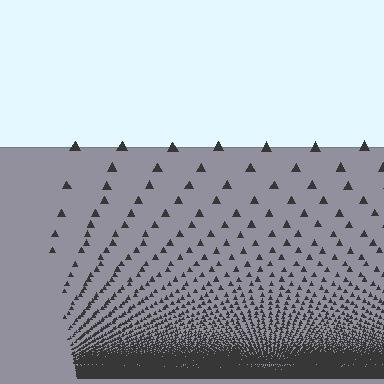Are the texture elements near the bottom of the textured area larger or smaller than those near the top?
Smaller. The gradient is inverted — elements near the bottom are smaller and denser.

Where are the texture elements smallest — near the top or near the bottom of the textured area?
Near the bottom.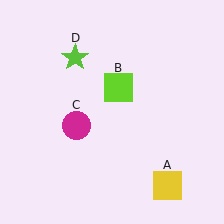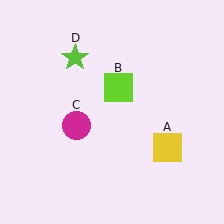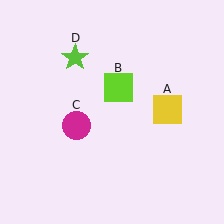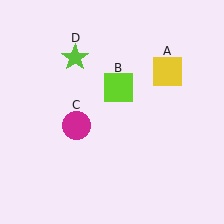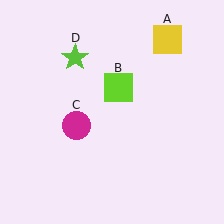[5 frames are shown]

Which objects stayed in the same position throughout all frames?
Lime square (object B) and magenta circle (object C) and lime star (object D) remained stationary.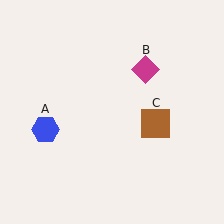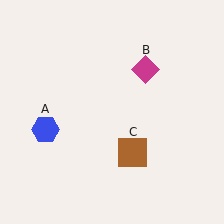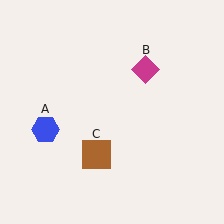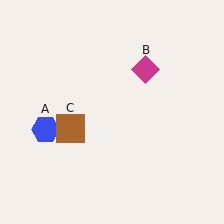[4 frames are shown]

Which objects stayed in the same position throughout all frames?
Blue hexagon (object A) and magenta diamond (object B) remained stationary.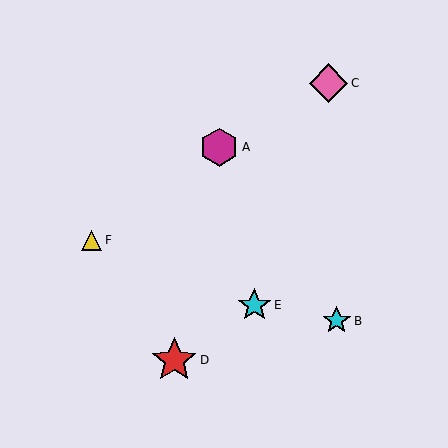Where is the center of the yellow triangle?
The center of the yellow triangle is at (91, 240).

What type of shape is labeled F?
Shape F is a yellow triangle.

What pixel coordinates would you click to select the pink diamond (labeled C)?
Click at (329, 83) to select the pink diamond C.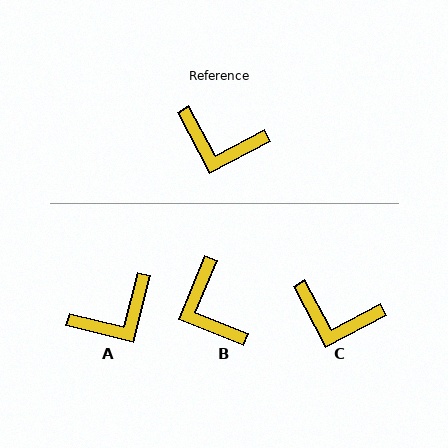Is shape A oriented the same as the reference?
No, it is off by about 48 degrees.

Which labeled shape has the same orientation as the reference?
C.